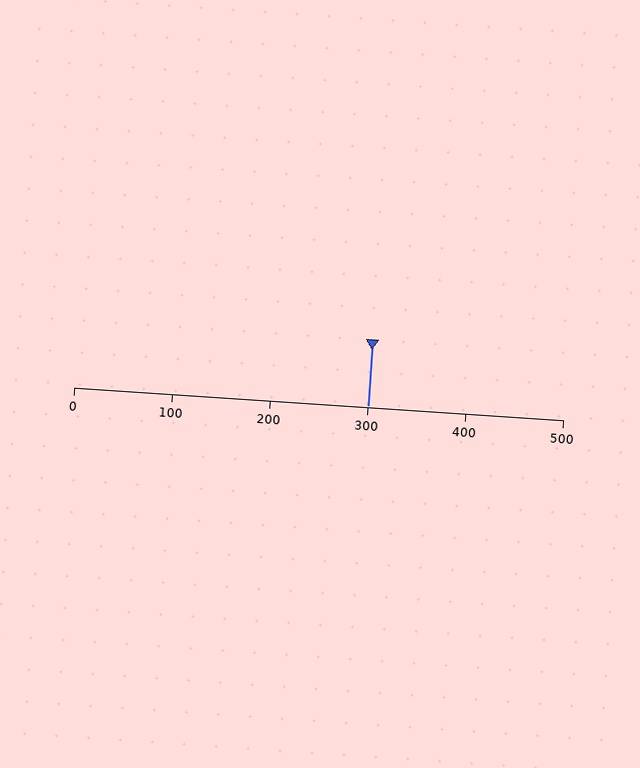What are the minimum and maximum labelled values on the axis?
The axis runs from 0 to 500.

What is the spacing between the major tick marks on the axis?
The major ticks are spaced 100 apart.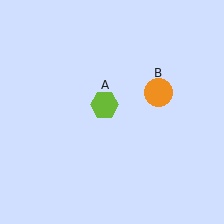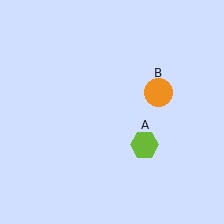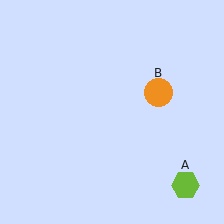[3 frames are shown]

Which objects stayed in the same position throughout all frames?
Orange circle (object B) remained stationary.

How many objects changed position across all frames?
1 object changed position: lime hexagon (object A).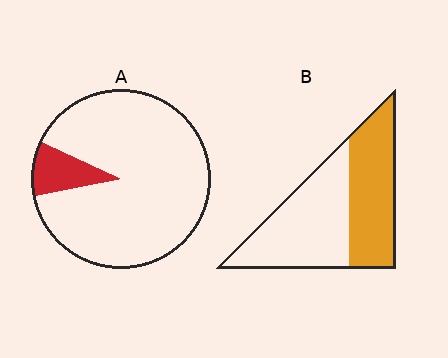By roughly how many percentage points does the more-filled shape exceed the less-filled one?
By roughly 35 percentage points (B over A).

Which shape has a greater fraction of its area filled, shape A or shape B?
Shape B.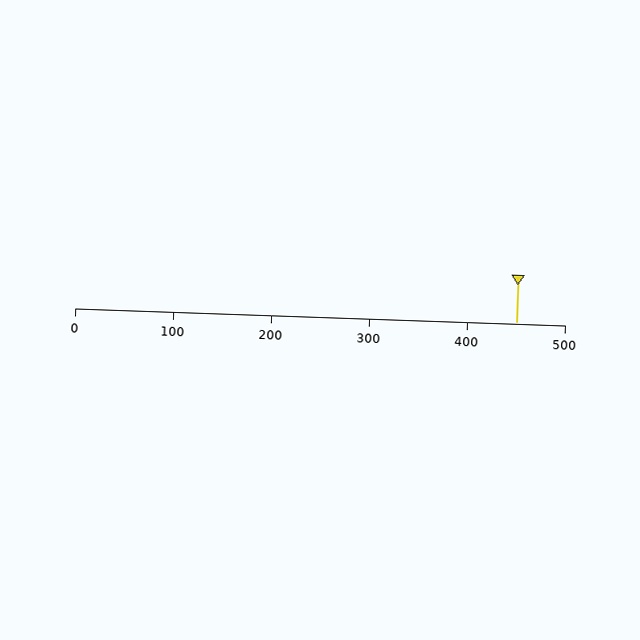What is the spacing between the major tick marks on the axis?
The major ticks are spaced 100 apart.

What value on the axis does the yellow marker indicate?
The marker indicates approximately 450.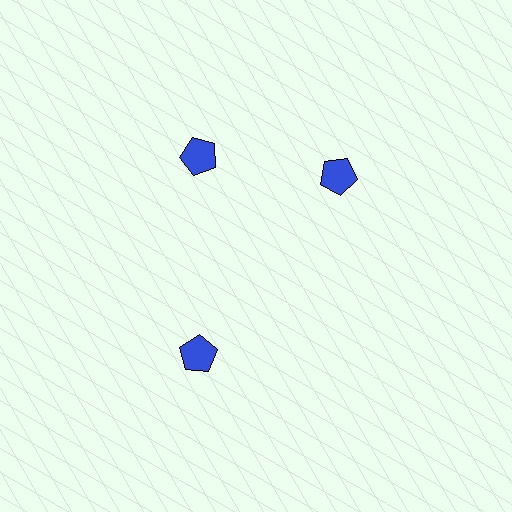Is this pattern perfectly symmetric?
No. The 3 blue pentagons are arranged in a ring, but one element near the 3 o'clock position is rotated out of alignment along the ring, breaking the 3-fold rotational symmetry.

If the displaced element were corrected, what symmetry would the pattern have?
It would have 3-fold rotational symmetry — the pattern would map onto itself every 120 degrees.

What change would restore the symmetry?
The symmetry would be restored by rotating it back into even spacing with its neighbors so that all 3 pentagons sit at equal angles and equal distance from the center.